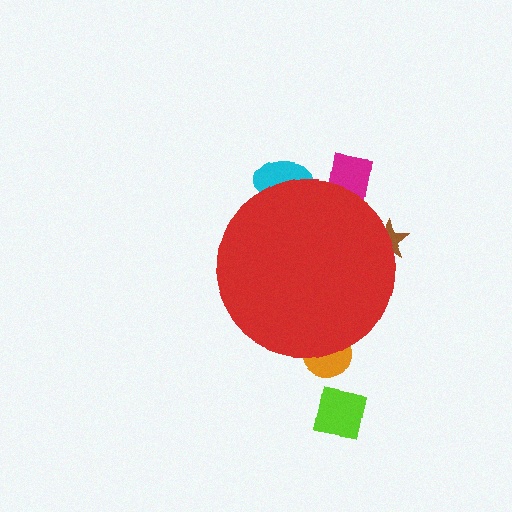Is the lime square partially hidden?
No, the lime square is fully visible.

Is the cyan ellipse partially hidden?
Yes, the cyan ellipse is partially hidden behind the red circle.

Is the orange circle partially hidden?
Yes, the orange circle is partially hidden behind the red circle.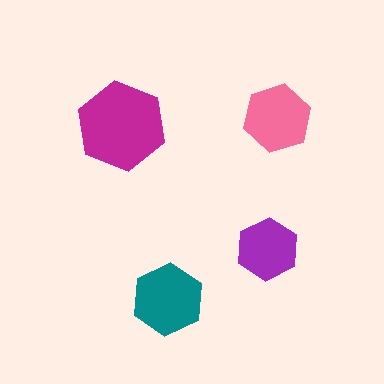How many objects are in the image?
There are 4 objects in the image.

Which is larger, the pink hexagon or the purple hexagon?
The pink one.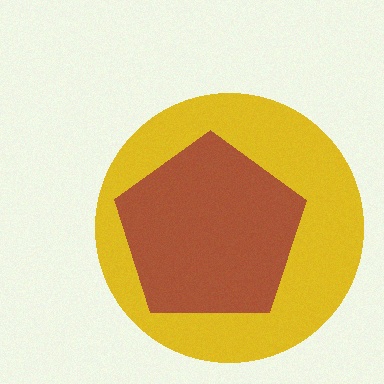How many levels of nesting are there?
2.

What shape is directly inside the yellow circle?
The brown pentagon.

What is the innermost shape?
The brown pentagon.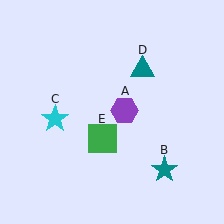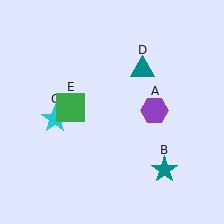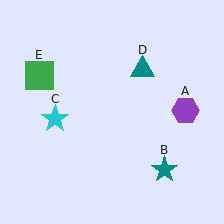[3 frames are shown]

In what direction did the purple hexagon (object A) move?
The purple hexagon (object A) moved right.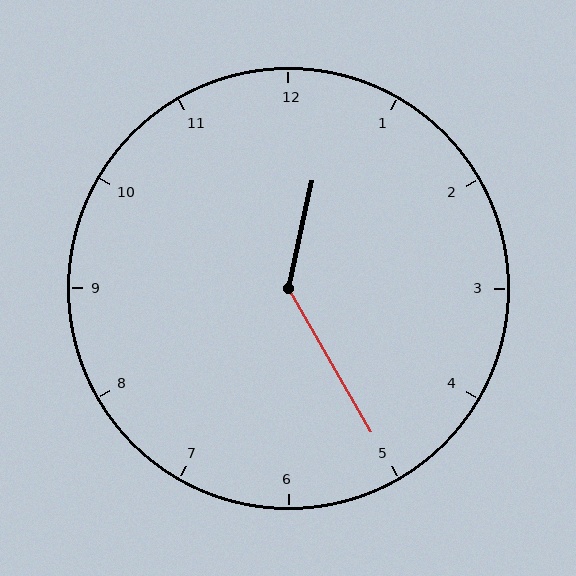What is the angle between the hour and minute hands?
Approximately 138 degrees.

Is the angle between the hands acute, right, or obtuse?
It is obtuse.